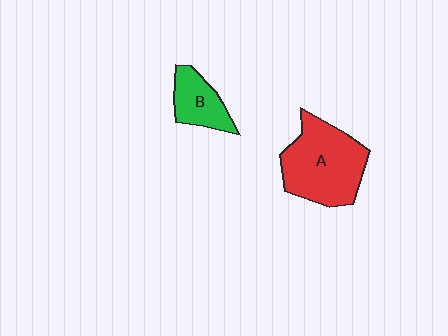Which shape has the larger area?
Shape A (red).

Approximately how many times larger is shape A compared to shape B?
Approximately 2.2 times.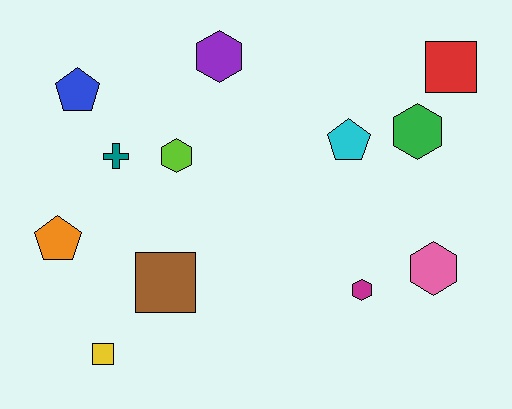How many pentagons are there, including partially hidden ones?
There are 3 pentagons.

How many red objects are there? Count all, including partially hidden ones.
There is 1 red object.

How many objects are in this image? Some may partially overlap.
There are 12 objects.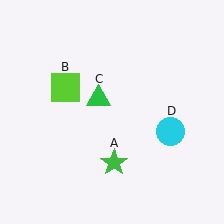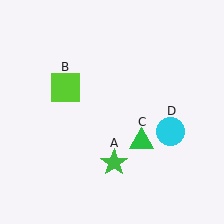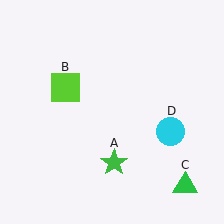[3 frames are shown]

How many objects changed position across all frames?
1 object changed position: green triangle (object C).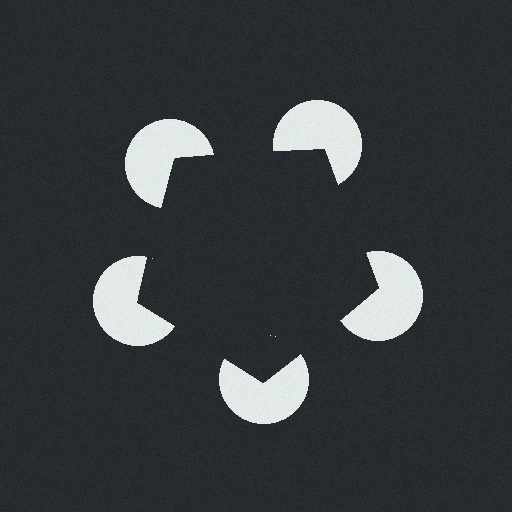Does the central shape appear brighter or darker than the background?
It typically appears slightly darker than the background, even though no actual brightness change is drawn.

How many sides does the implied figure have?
5 sides.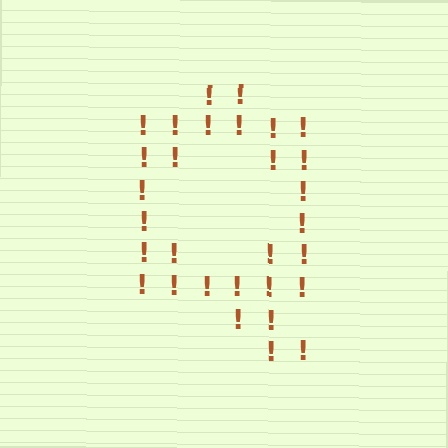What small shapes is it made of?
It is made of small exclamation marks.